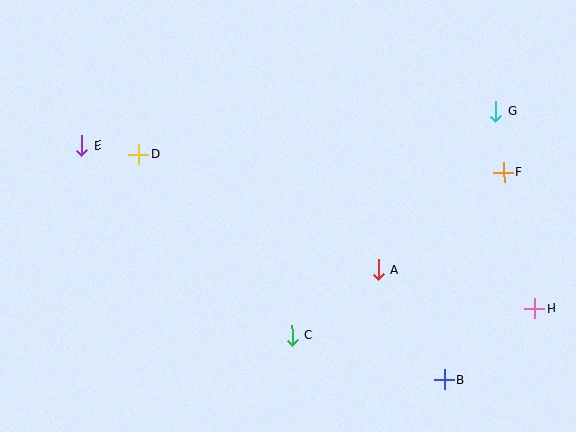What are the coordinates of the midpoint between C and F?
The midpoint between C and F is at (398, 254).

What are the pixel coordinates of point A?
Point A is at (378, 270).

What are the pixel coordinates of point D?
Point D is at (139, 154).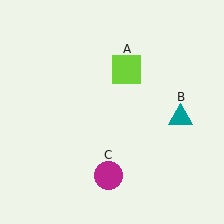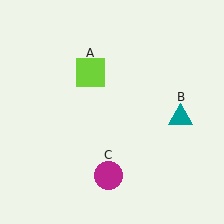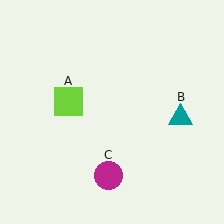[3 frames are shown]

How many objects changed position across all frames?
1 object changed position: lime square (object A).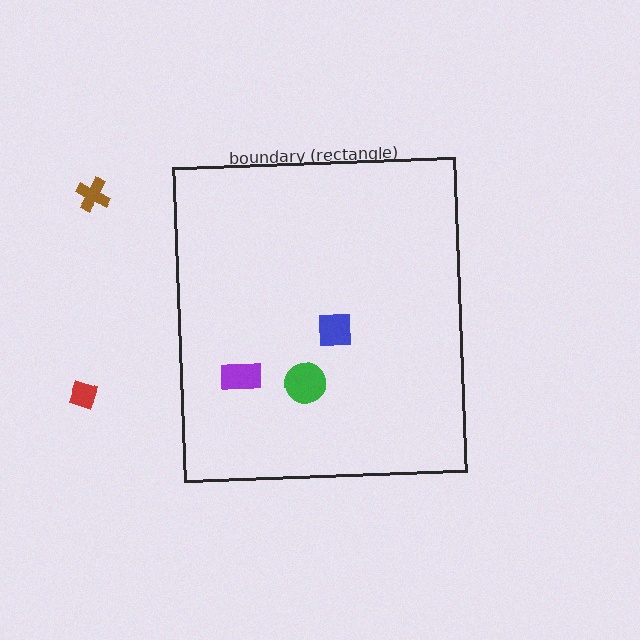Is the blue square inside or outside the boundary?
Inside.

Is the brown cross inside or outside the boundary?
Outside.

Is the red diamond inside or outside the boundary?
Outside.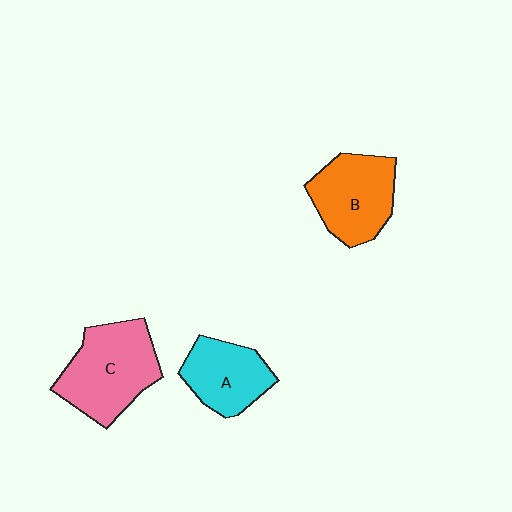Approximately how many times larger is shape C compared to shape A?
Approximately 1.4 times.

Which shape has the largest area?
Shape C (pink).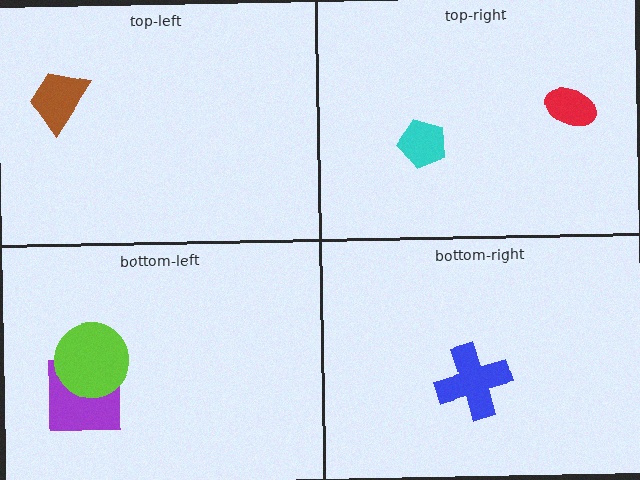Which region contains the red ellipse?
The top-right region.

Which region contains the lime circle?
The bottom-left region.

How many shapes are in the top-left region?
1.